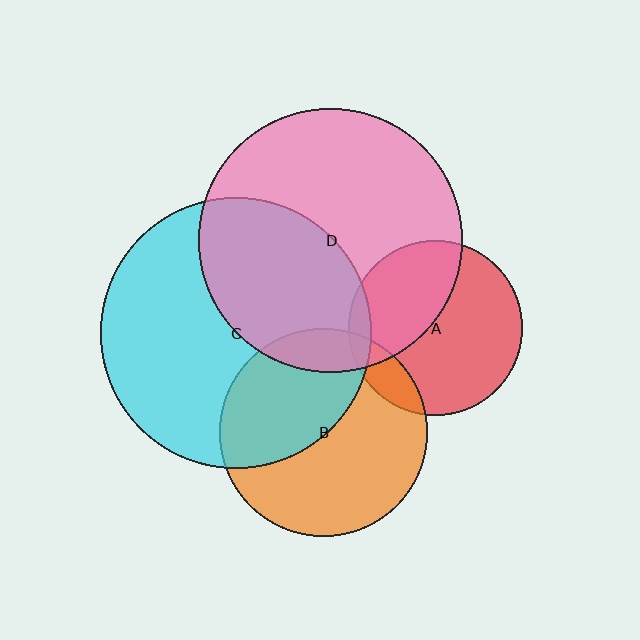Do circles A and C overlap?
Yes.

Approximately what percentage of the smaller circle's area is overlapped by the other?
Approximately 5%.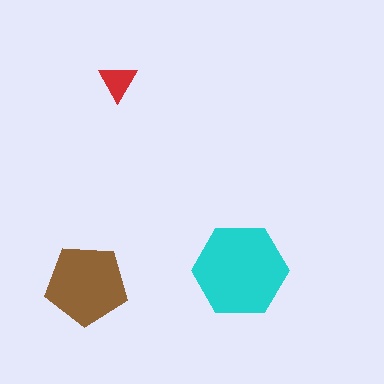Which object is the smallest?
The red triangle.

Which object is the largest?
The cyan hexagon.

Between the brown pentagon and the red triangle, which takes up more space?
The brown pentagon.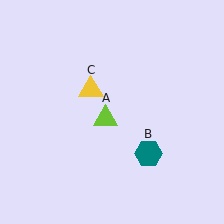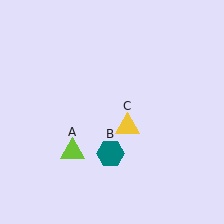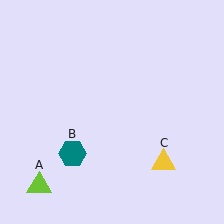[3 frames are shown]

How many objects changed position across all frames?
3 objects changed position: lime triangle (object A), teal hexagon (object B), yellow triangle (object C).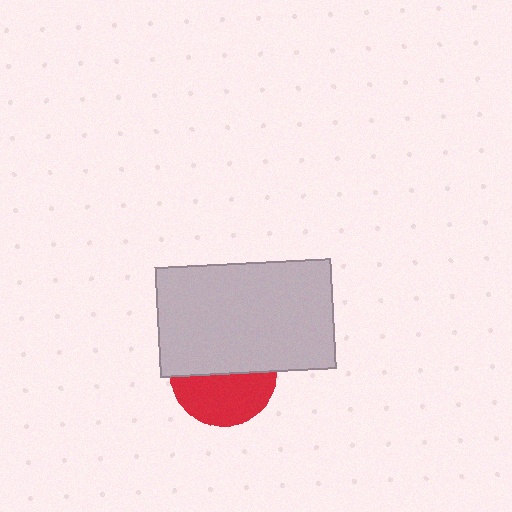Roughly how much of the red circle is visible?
About half of it is visible (roughly 48%).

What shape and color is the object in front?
The object in front is a light gray rectangle.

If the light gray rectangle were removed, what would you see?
You would see the complete red circle.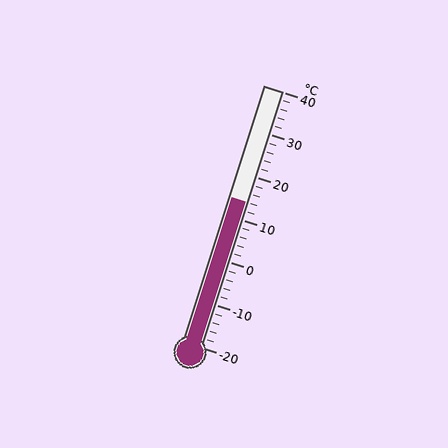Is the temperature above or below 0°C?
The temperature is above 0°C.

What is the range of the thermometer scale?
The thermometer scale ranges from -20°C to 40°C.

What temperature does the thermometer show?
The thermometer shows approximately 14°C.